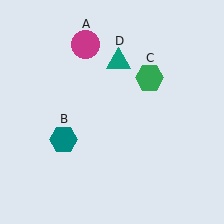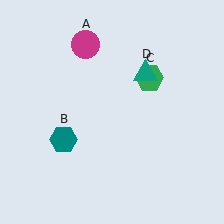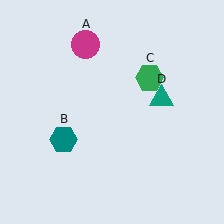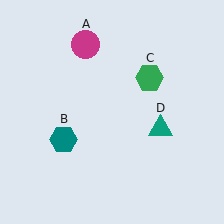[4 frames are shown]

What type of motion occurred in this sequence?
The teal triangle (object D) rotated clockwise around the center of the scene.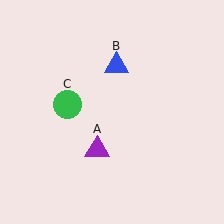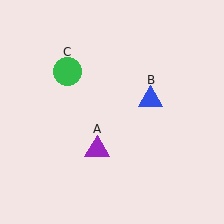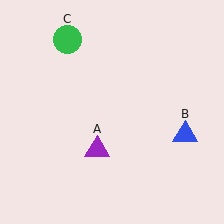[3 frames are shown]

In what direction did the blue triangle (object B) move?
The blue triangle (object B) moved down and to the right.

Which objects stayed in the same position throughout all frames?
Purple triangle (object A) remained stationary.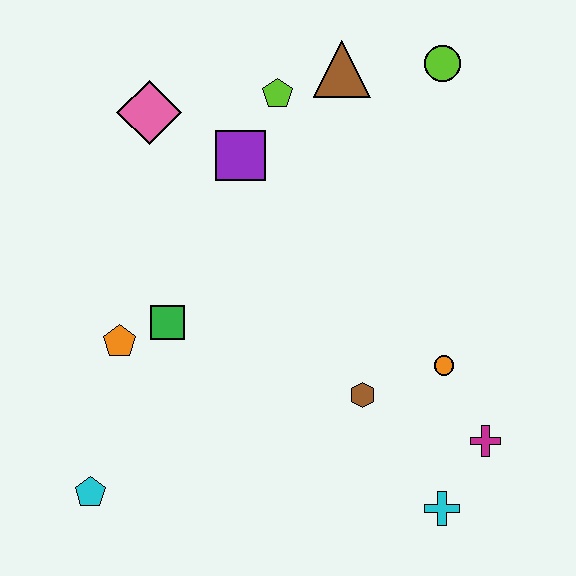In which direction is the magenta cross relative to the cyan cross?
The magenta cross is above the cyan cross.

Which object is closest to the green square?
The orange pentagon is closest to the green square.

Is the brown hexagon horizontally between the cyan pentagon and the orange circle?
Yes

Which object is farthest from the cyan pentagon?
The lime circle is farthest from the cyan pentagon.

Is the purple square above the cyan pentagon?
Yes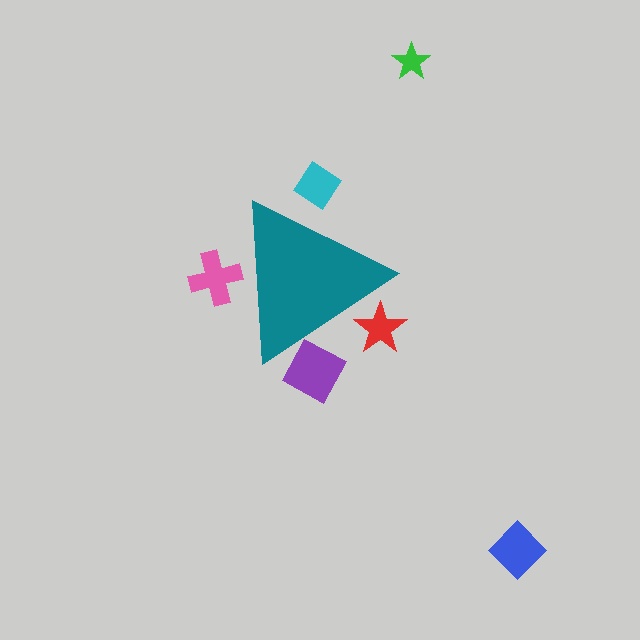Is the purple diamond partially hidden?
Yes, the purple diamond is partially hidden behind the teal triangle.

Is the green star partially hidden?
No, the green star is fully visible.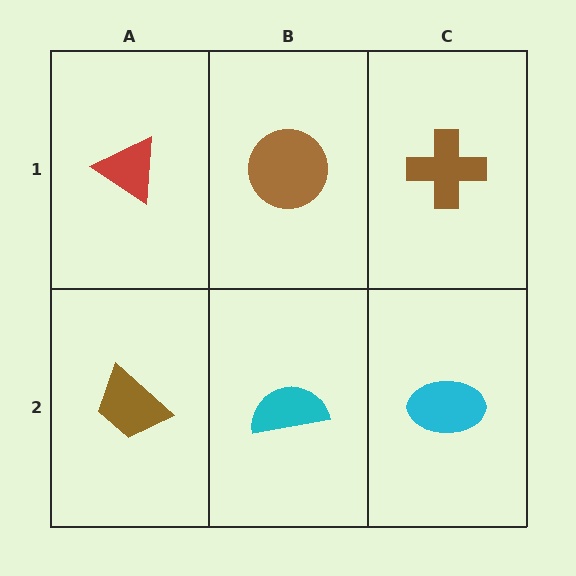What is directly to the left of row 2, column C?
A cyan semicircle.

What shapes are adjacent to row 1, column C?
A cyan ellipse (row 2, column C), a brown circle (row 1, column B).